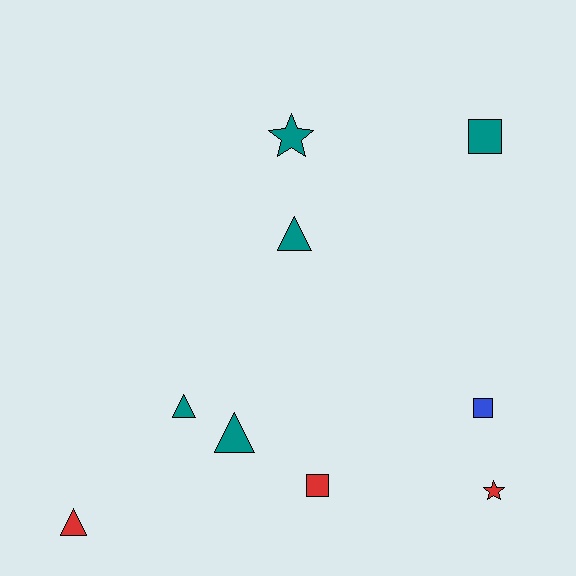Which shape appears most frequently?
Triangle, with 4 objects.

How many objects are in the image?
There are 9 objects.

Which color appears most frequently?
Teal, with 5 objects.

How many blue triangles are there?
There are no blue triangles.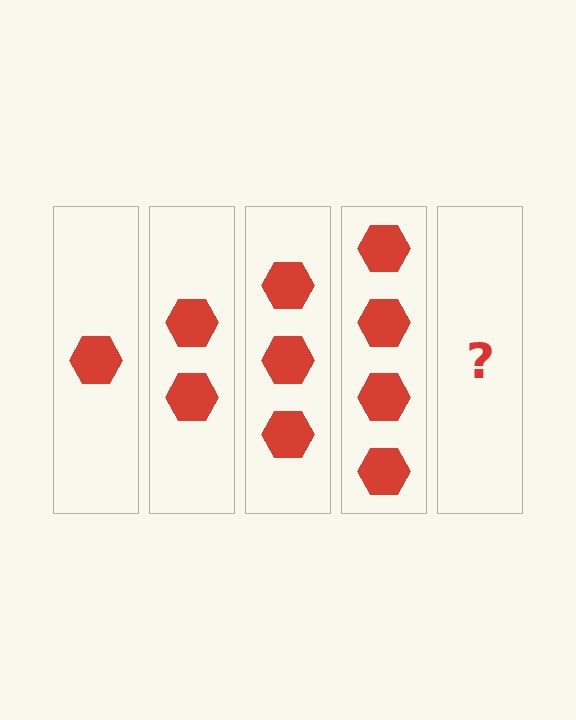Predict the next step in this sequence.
The next step is 5 hexagons.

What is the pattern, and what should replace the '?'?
The pattern is that each step adds one more hexagon. The '?' should be 5 hexagons.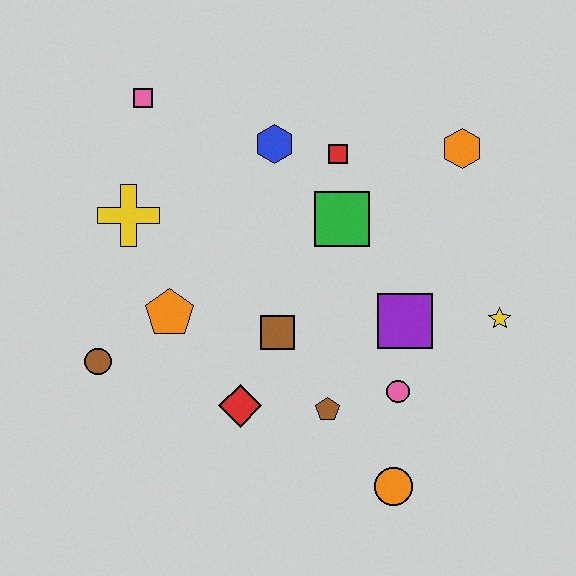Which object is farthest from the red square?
The orange circle is farthest from the red square.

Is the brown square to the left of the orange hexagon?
Yes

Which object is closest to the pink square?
The yellow cross is closest to the pink square.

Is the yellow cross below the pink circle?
No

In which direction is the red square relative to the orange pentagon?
The red square is to the right of the orange pentagon.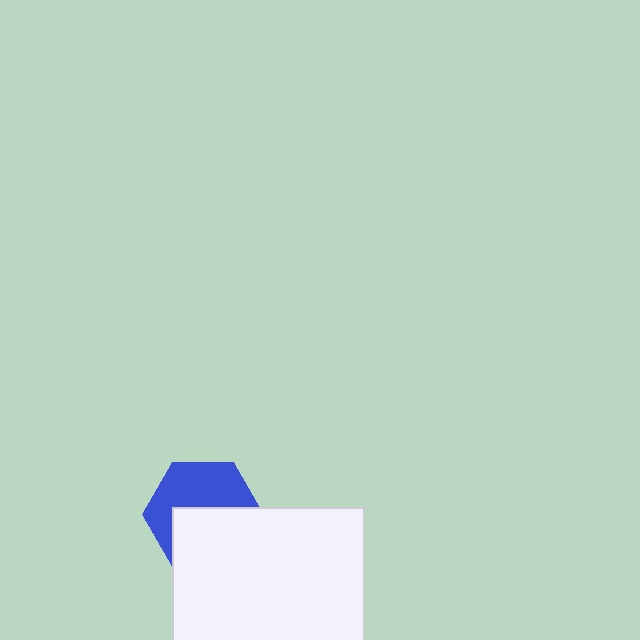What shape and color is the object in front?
The object in front is a white rectangle.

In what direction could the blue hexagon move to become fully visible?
The blue hexagon could move up. That would shift it out from behind the white rectangle entirely.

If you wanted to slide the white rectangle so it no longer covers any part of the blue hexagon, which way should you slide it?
Slide it down — that is the most direct way to separate the two shapes.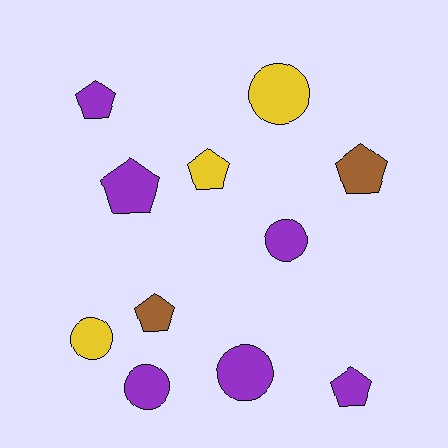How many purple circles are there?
There are 3 purple circles.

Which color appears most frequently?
Purple, with 6 objects.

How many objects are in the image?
There are 11 objects.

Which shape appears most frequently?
Pentagon, with 6 objects.